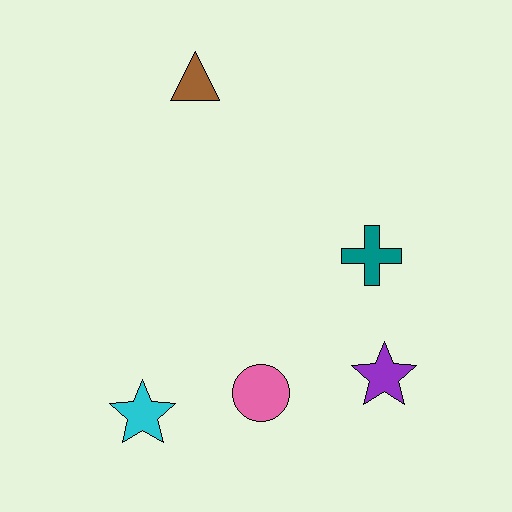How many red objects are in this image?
There are no red objects.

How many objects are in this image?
There are 5 objects.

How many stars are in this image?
There are 2 stars.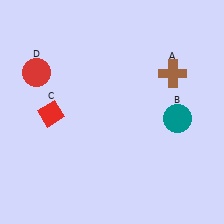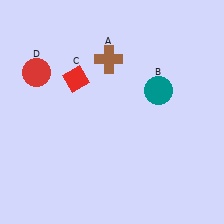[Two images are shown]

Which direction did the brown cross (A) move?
The brown cross (A) moved left.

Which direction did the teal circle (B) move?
The teal circle (B) moved up.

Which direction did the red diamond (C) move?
The red diamond (C) moved up.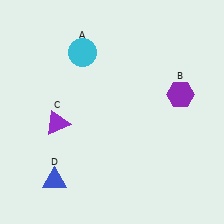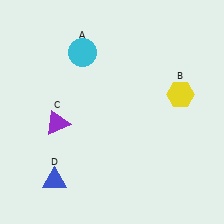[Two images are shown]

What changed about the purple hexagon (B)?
In Image 1, B is purple. In Image 2, it changed to yellow.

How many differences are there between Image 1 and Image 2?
There is 1 difference between the two images.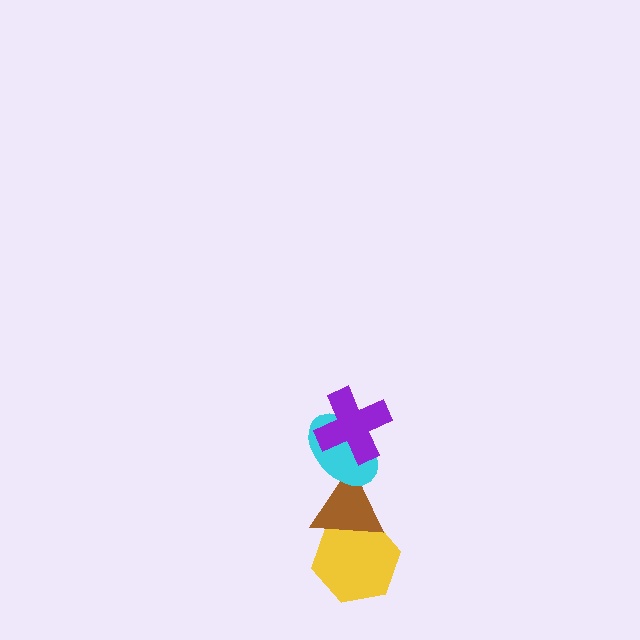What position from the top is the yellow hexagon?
The yellow hexagon is 4th from the top.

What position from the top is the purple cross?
The purple cross is 1st from the top.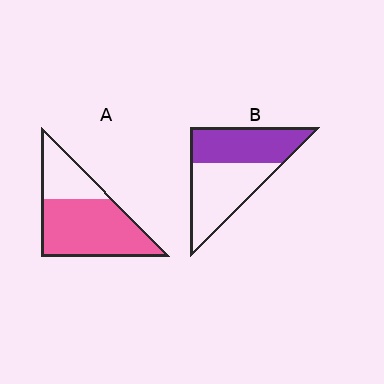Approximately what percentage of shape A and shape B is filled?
A is approximately 70% and B is approximately 50%.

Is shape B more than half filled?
Roughly half.